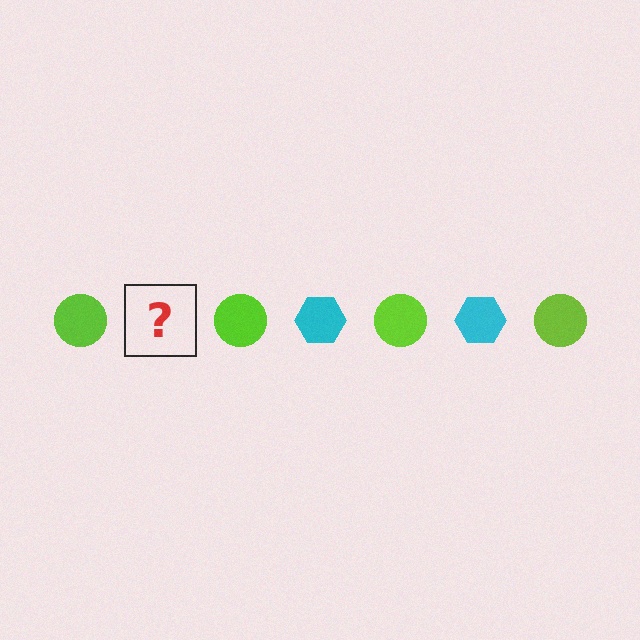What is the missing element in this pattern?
The missing element is a cyan hexagon.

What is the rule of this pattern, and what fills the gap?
The rule is that the pattern alternates between lime circle and cyan hexagon. The gap should be filled with a cyan hexagon.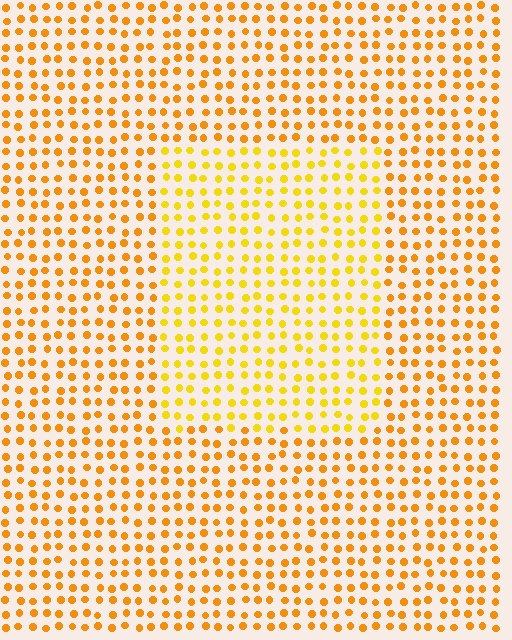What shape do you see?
I see a rectangle.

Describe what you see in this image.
The image is filled with small orange elements in a uniform arrangement. A rectangle-shaped region is visible where the elements are tinted to a slightly different hue, forming a subtle color boundary.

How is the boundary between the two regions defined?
The boundary is defined purely by a slight shift in hue (about 20 degrees). Spacing, size, and orientation are identical on both sides.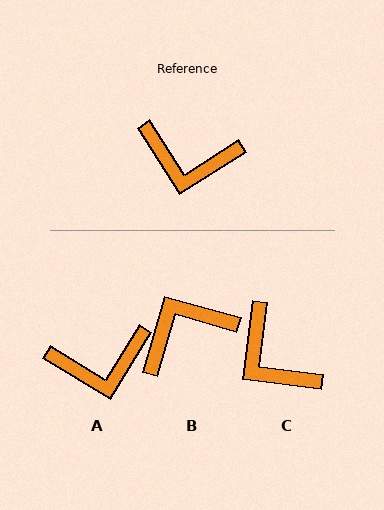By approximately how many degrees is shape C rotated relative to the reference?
Approximately 39 degrees clockwise.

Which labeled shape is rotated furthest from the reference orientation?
B, about 138 degrees away.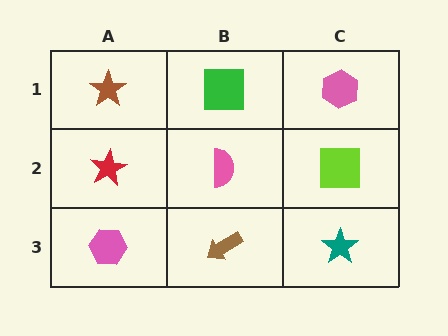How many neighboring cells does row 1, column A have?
2.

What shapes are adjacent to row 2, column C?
A pink hexagon (row 1, column C), a teal star (row 3, column C), a pink semicircle (row 2, column B).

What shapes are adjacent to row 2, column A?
A brown star (row 1, column A), a pink hexagon (row 3, column A), a pink semicircle (row 2, column B).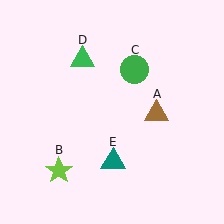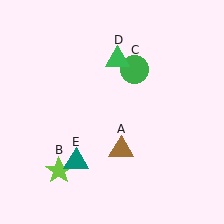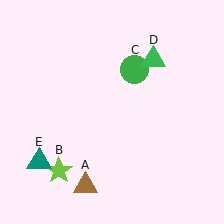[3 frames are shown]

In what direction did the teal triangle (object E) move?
The teal triangle (object E) moved left.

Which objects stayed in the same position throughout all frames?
Lime star (object B) and green circle (object C) remained stationary.